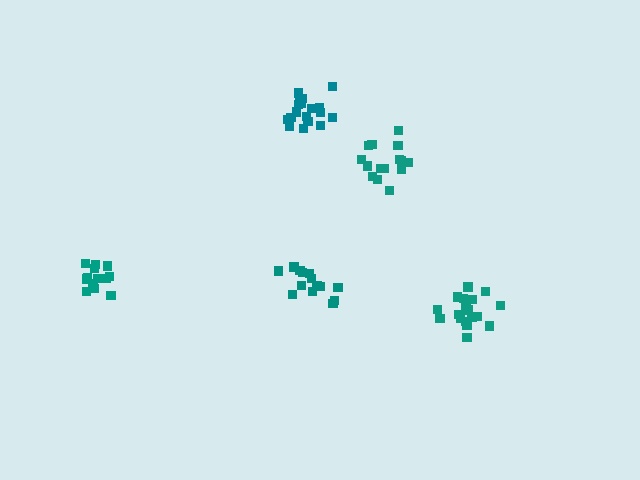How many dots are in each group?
Group 1: 14 dots, Group 2: 18 dots, Group 3: 19 dots, Group 4: 13 dots, Group 5: 15 dots (79 total).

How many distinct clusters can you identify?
There are 5 distinct clusters.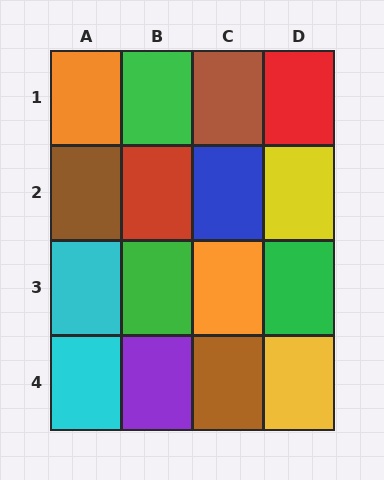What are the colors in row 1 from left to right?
Orange, green, brown, red.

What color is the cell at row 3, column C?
Orange.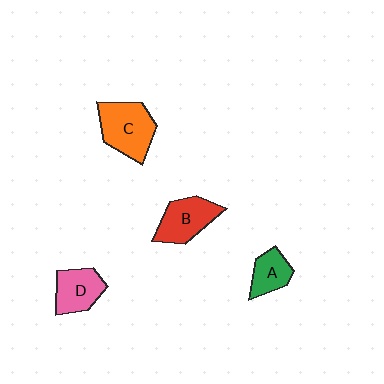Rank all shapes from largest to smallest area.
From largest to smallest: C (orange), B (red), D (pink), A (green).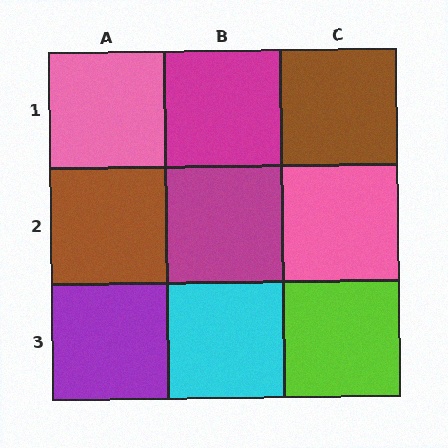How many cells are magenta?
2 cells are magenta.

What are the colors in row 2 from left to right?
Brown, magenta, pink.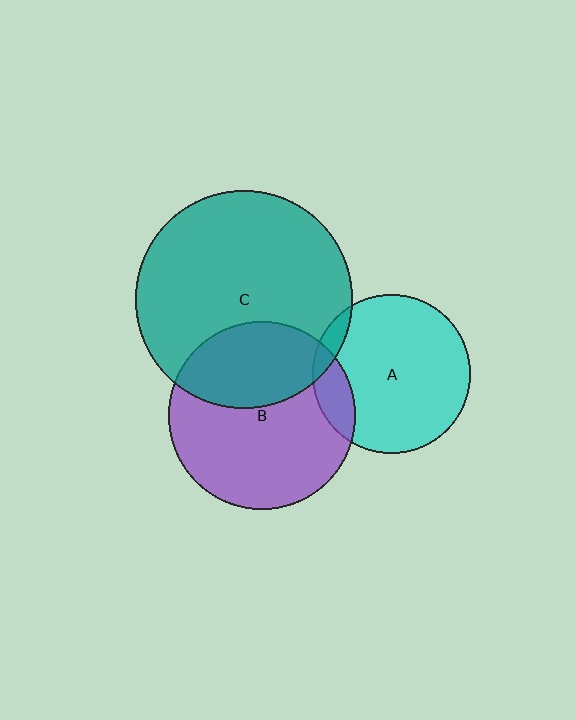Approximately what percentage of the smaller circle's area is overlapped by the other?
Approximately 5%.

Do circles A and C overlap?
Yes.